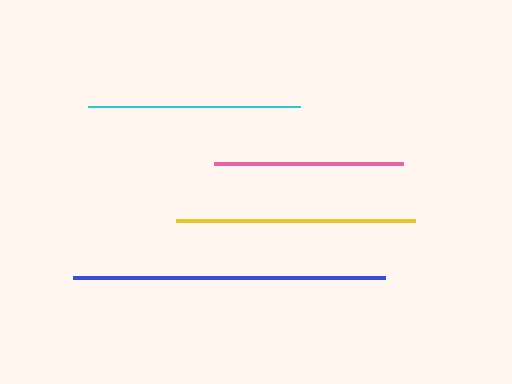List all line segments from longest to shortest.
From longest to shortest: blue, yellow, cyan, pink.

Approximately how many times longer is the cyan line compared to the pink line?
The cyan line is approximately 1.1 times the length of the pink line.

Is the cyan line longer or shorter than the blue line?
The blue line is longer than the cyan line.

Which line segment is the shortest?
The pink line is the shortest at approximately 190 pixels.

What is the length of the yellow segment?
The yellow segment is approximately 239 pixels long.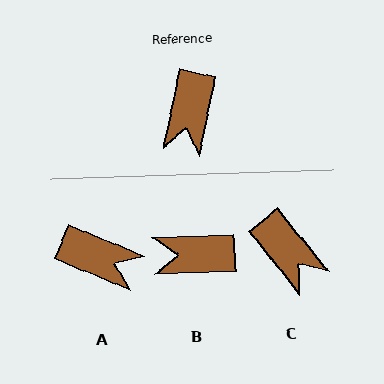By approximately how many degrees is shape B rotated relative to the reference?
Approximately 76 degrees clockwise.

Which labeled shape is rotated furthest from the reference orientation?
A, about 79 degrees away.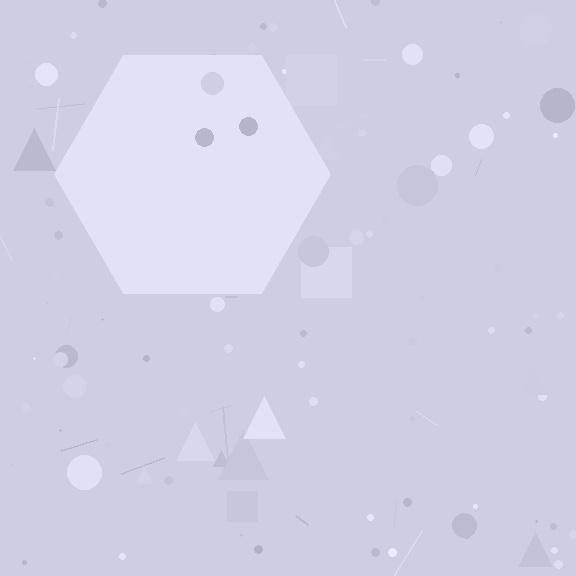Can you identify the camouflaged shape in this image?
The camouflaged shape is a hexagon.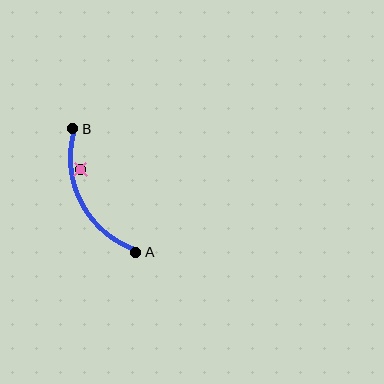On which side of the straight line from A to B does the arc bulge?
The arc bulges to the left of the straight line connecting A and B.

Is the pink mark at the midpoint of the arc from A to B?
No — the pink mark does not lie on the arc at all. It sits slightly inside the curve.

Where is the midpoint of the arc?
The arc midpoint is the point on the curve farthest from the straight line joining A and B. It sits to the left of that line.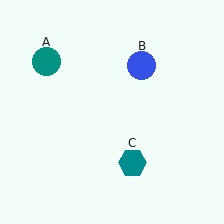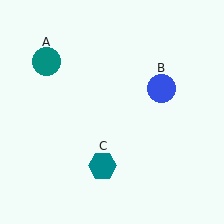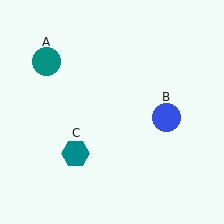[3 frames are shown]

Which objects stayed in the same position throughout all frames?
Teal circle (object A) remained stationary.